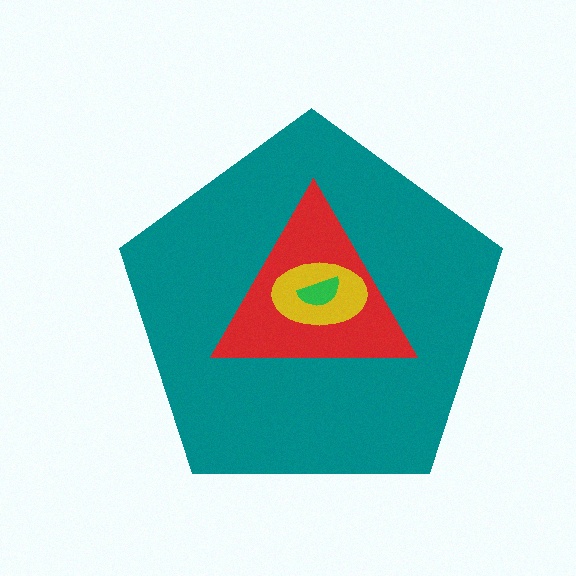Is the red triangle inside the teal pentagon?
Yes.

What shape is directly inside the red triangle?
The yellow ellipse.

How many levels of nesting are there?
4.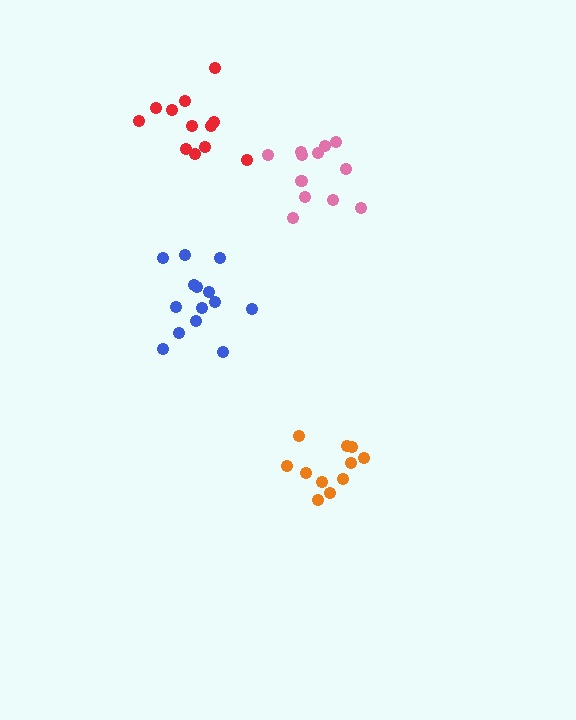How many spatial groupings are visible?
There are 4 spatial groupings.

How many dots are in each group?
Group 1: 11 dots, Group 2: 12 dots, Group 3: 14 dots, Group 4: 12 dots (49 total).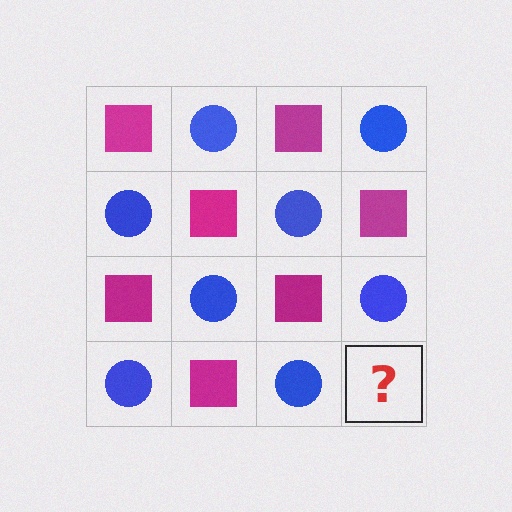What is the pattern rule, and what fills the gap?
The rule is that it alternates magenta square and blue circle in a checkerboard pattern. The gap should be filled with a magenta square.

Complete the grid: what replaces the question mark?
The question mark should be replaced with a magenta square.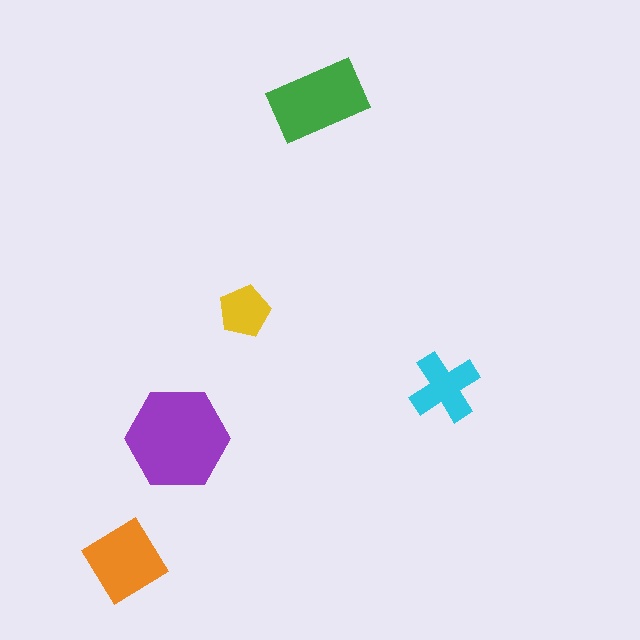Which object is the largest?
The purple hexagon.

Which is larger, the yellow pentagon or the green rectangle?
The green rectangle.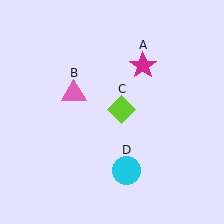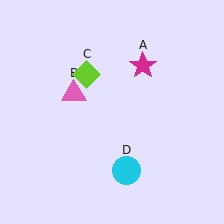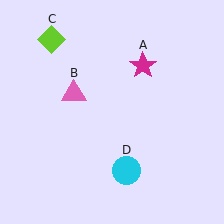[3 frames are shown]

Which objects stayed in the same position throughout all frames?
Magenta star (object A) and pink triangle (object B) and cyan circle (object D) remained stationary.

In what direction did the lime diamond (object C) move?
The lime diamond (object C) moved up and to the left.